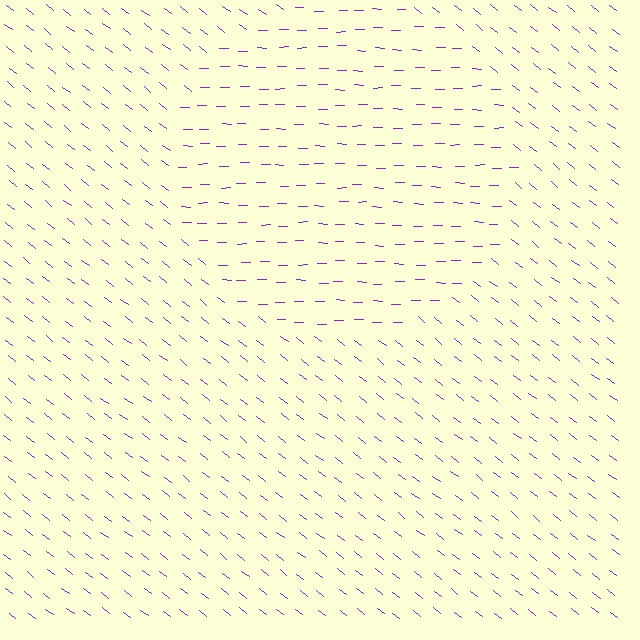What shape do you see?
I see a circle.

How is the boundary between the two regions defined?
The boundary is defined purely by a change in line orientation (approximately 37 degrees difference). All lines are the same color and thickness.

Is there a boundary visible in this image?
Yes, there is a texture boundary formed by a change in line orientation.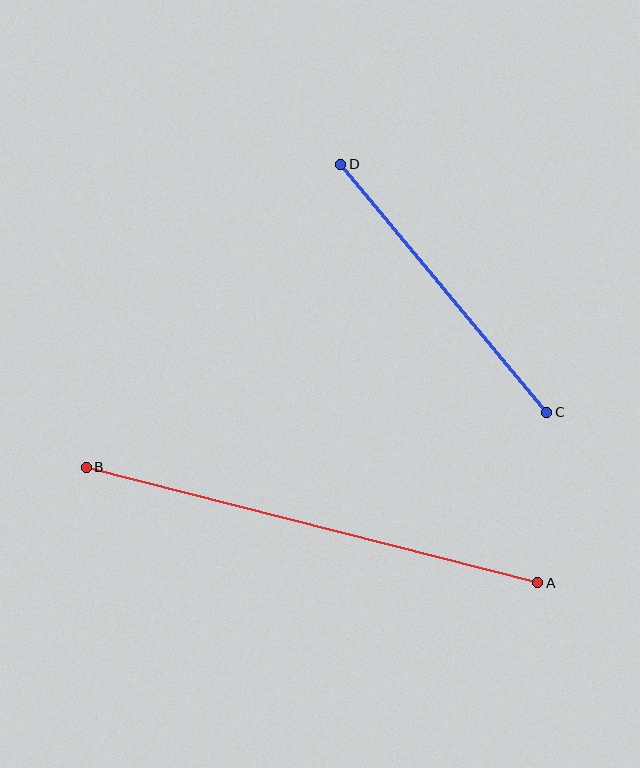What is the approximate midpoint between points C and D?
The midpoint is at approximately (444, 288) pixels.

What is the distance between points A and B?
The distance is approximately 466 pixels.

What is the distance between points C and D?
The distance is approximately 322 pixels.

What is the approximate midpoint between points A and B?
The midpoint is at approximately (312, 525) pixels.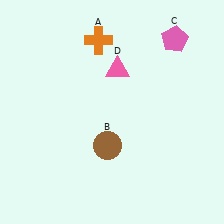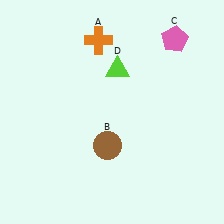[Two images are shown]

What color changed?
The triangle (D) changed from pink in Image 1 to lime in Image 2.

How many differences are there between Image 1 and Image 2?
There is 1 difference between the two images.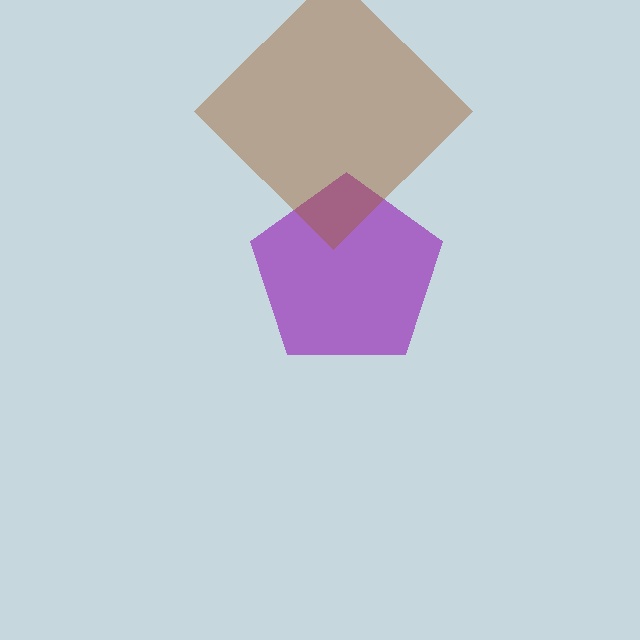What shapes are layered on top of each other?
The layered shapes are: a purple pentagon, a brown diamond.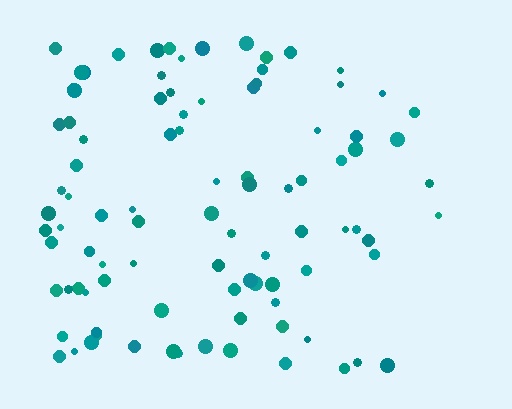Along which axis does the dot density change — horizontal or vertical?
Horizontal.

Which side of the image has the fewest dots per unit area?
The right.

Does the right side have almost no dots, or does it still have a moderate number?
Still a moderate number, just noticeably fewer than the left.